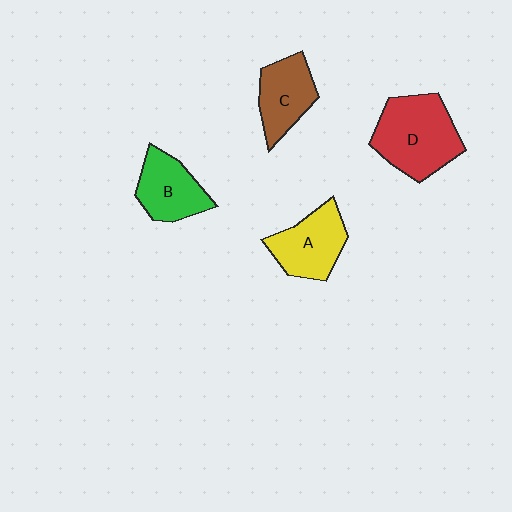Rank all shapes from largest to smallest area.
From largest to smallest: D (red), A (yellow), B (green), C (brown).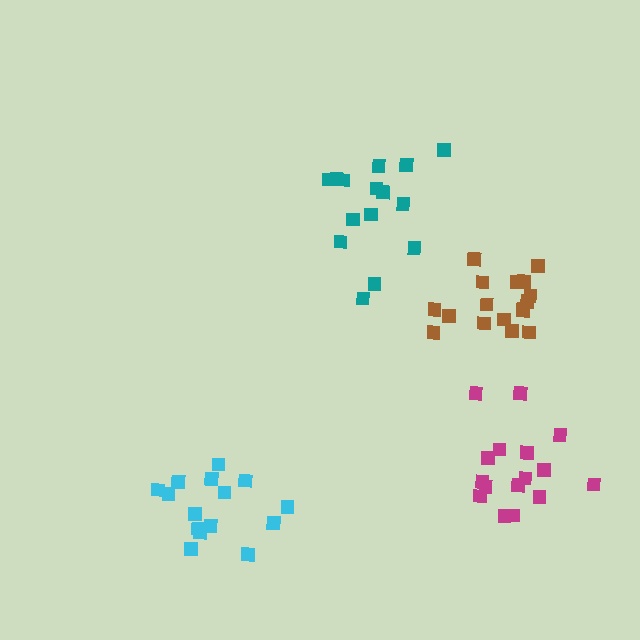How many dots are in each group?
Group 1: 15 dots, Group 2: 16 dots, Group 3: 17 dots, Group 4: 15 dots (63 total).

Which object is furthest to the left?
The cyan cluster is leftmost.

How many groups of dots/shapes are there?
There are 4 groups.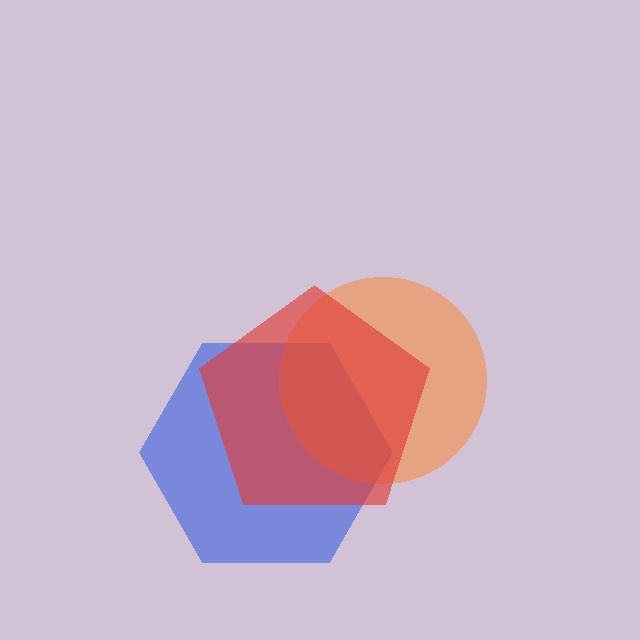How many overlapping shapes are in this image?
There are 3 overlapping shapes in the image.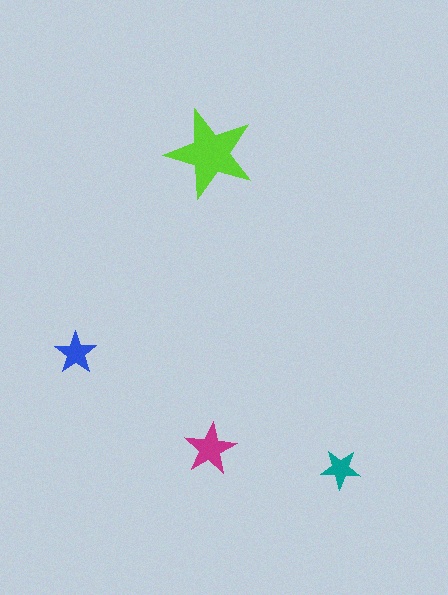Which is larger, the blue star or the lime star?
The lime one.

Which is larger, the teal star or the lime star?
The lime one.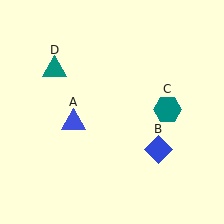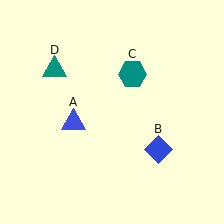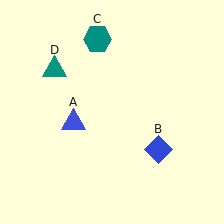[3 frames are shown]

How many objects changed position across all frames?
1 object changed position: teal hexagon (object C).